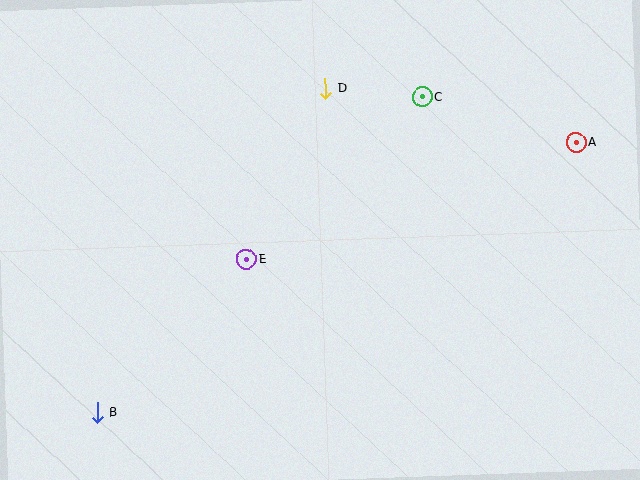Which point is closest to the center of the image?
Point E at (246, 260) is closest to the center.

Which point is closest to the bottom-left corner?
Point B is closest to the bottom-left corner.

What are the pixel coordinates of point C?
Point C is at (422, 97).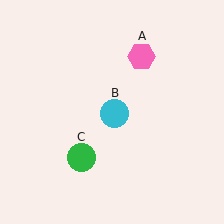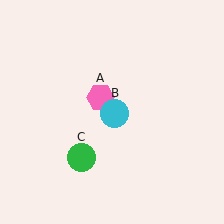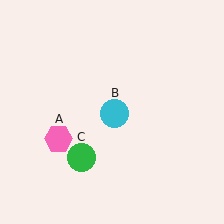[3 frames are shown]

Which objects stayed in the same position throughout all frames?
Cyan circle (object B) and green circle (object C) remained stationary.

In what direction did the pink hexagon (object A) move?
The pink hexagon (object A) moved down and to the left.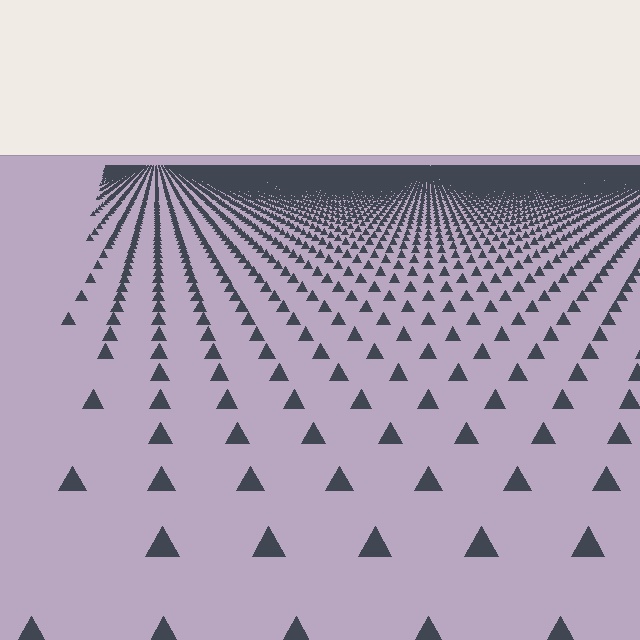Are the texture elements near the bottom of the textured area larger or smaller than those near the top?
Larger. Near the bottom, elements are closer to the viewer and appear at a bigger on-screen size.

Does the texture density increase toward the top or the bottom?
Density increases toward the top.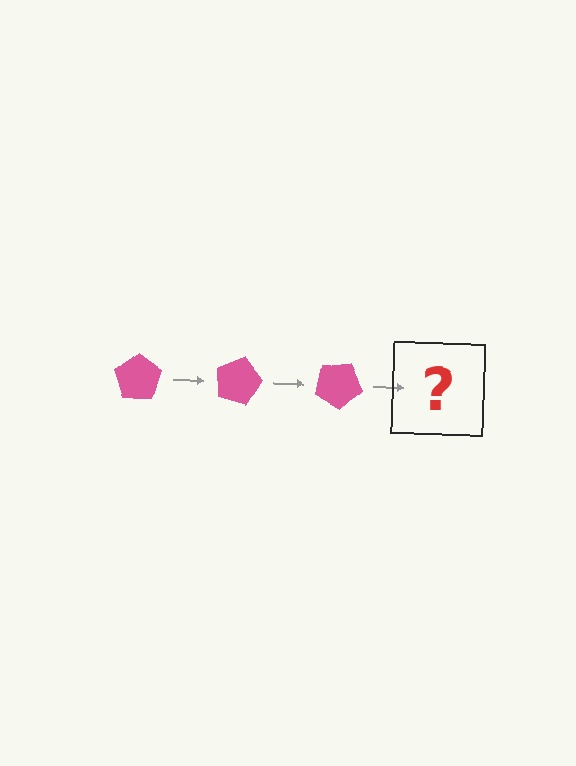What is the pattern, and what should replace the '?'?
The pattern is that the pentagon rotates 15 degrees each step. The '?' should be a pink pentagon rotated 45 degrees.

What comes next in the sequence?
The next element should be a pink pentagon rotated 45 degrees.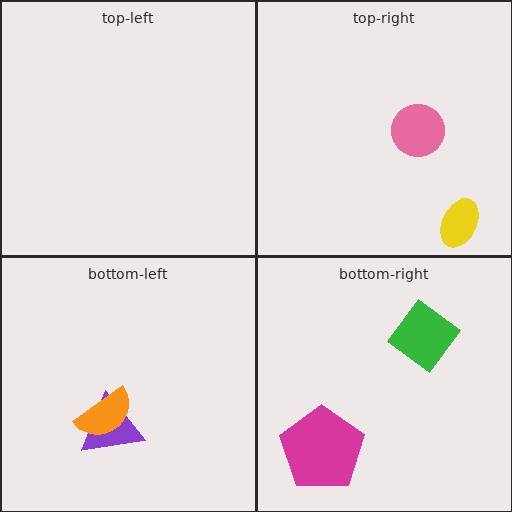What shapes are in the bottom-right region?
The magenta pentagon, the green diamond.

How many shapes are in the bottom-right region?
2.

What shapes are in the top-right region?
The pink circle, the yellow ellipse.